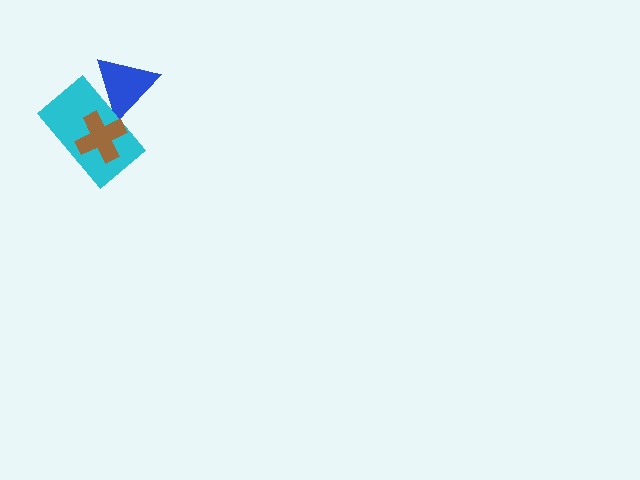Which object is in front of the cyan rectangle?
The brown cross is in front of the cyan rectangle.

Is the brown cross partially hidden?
No, no other shape covers it.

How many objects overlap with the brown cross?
2 objects overlap with the brown cross.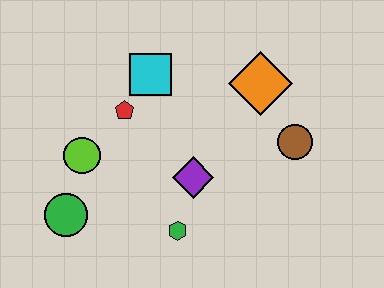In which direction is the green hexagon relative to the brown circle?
The green hexagon is to the left of the brown circle.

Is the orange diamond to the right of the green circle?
Yes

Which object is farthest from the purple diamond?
The green circle is farthest from the purple diamond.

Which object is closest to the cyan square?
The red pentagon is closest to the cyan square.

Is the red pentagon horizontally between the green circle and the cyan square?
Yes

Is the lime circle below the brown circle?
Yes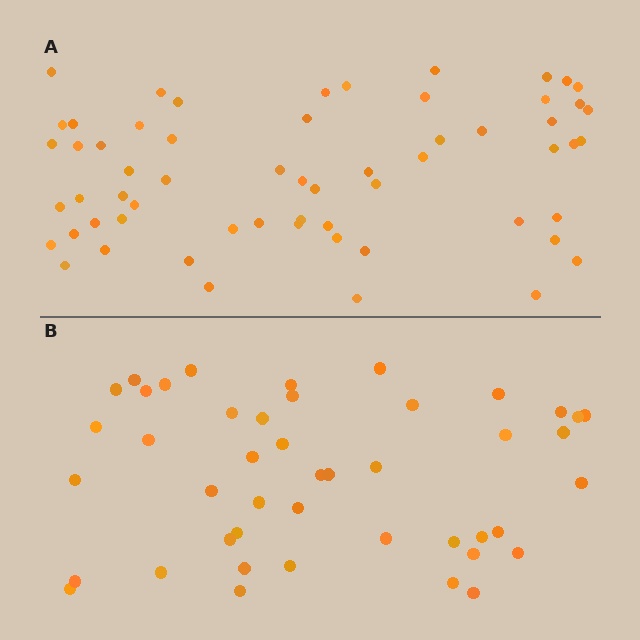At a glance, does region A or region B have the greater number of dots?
Region A (the top region) has more dots.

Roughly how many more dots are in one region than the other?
Region A has approximately 15 more dots than region B.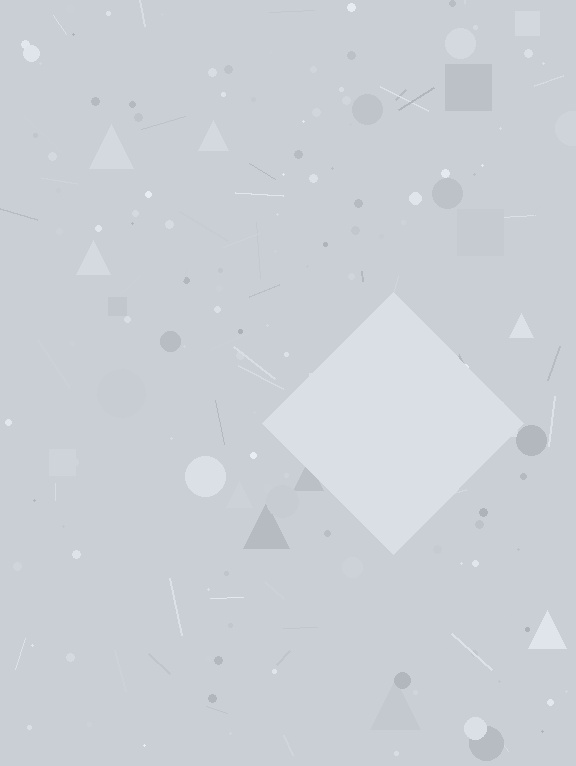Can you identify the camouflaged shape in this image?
The camouflaged shape is a diamond.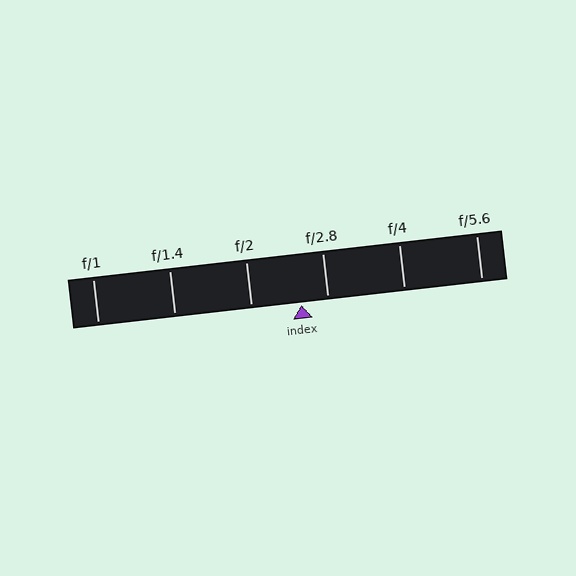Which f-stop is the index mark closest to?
The index mark is closest to f/2.8.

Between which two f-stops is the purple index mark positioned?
The index mark is between f/2 and f/2.8.